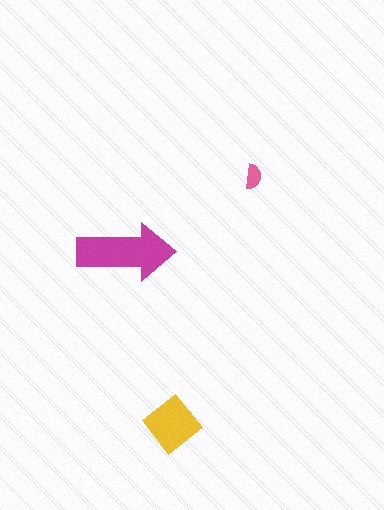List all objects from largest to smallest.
The magenta arrow, the yellow diamond, the pink semicircle.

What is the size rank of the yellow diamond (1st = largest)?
2nd.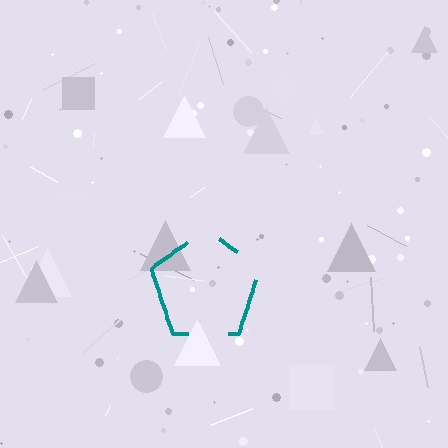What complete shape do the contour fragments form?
The contour fragments form a pentagon.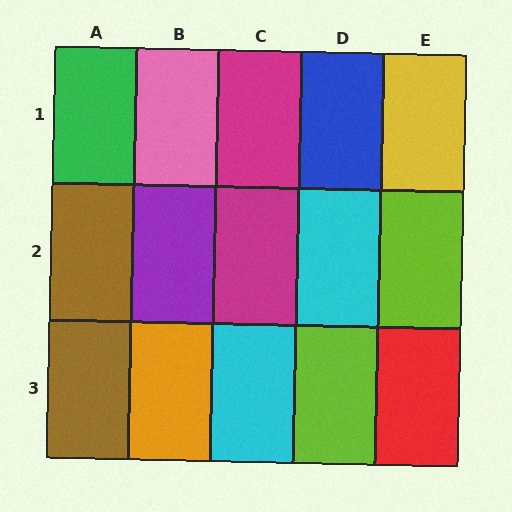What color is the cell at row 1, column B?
Pink.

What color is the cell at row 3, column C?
Cyan.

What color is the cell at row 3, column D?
Lime.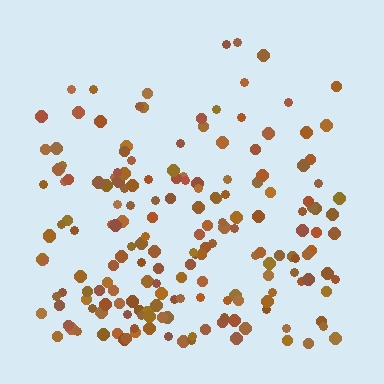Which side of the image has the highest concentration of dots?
The bottom.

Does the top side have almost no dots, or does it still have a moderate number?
Still a moderate number, just noticeably fewer than the bottom.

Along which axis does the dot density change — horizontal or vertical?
Vertical.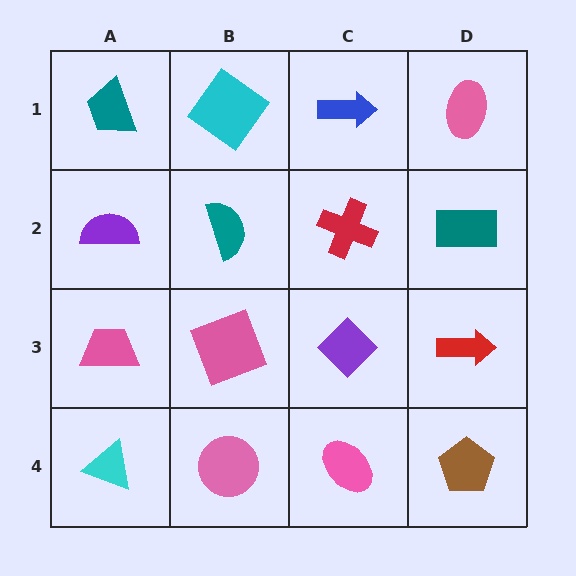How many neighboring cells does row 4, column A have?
2.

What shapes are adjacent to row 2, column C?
A blue arrow (row 1, column C), a purple diamond (row 3, column C), a teal semicircle (row 2, column B), a teal rectangle (row 2, column D).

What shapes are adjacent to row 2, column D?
A pink ellipse (row 1, column D), a red arrow (row 3, column D), a red cross (row 2, column C).